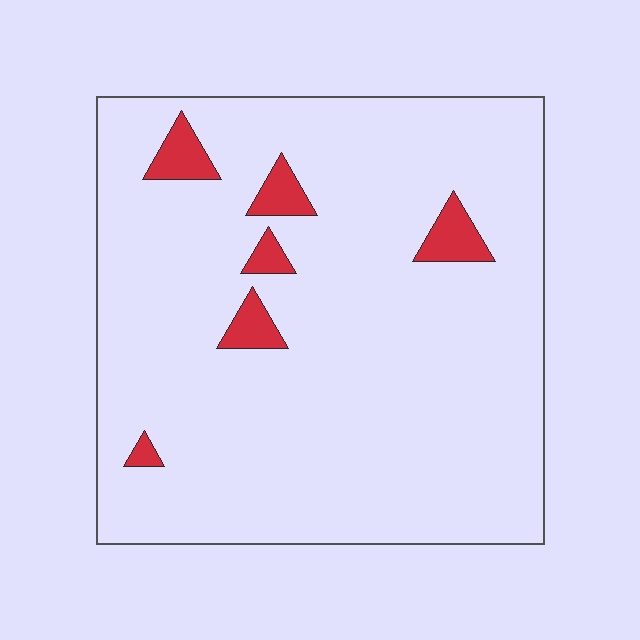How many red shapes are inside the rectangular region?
6.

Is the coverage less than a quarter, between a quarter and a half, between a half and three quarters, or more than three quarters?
Less than a quarter.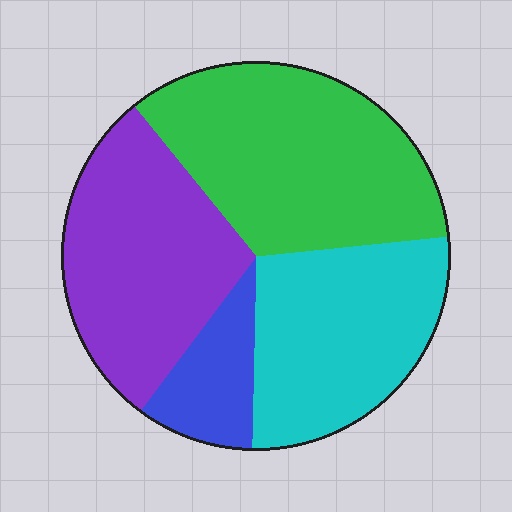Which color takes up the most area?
Green, at roughly 35%.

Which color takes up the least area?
Blue, at roughly 10%.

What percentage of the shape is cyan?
Cyan covers around 25% of the shape.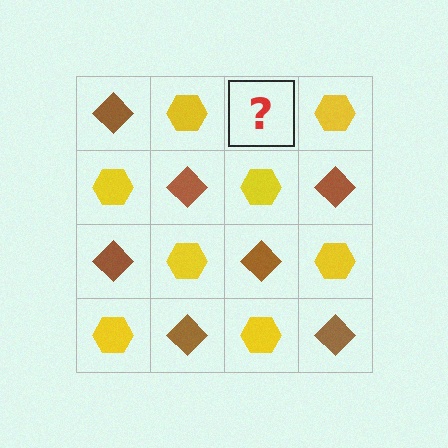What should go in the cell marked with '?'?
The missing cell should contain a brown diamond.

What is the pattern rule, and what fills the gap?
The rule is that it alternates brown diamond and yellow hexagon in a checkerboard pattern. The gap should be filled with a brown diamond.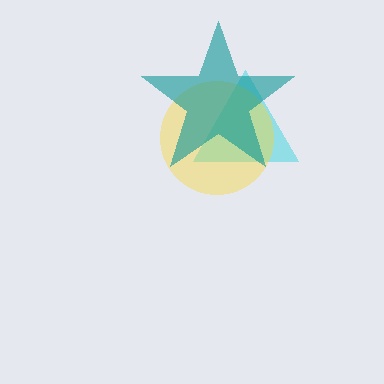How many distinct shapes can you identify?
There are 3 distinct shapes: a cyan triangle, a yellow circle, a teal star.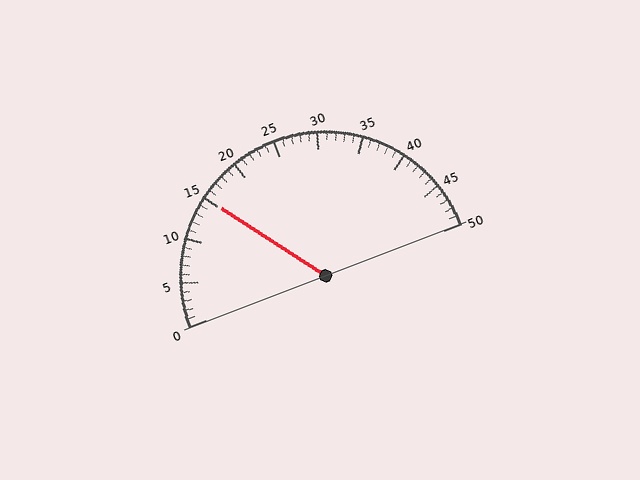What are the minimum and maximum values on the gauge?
The gauge ranges from 0 to 50.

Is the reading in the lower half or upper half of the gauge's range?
The reading is in the lower half of the range (0 to 50).